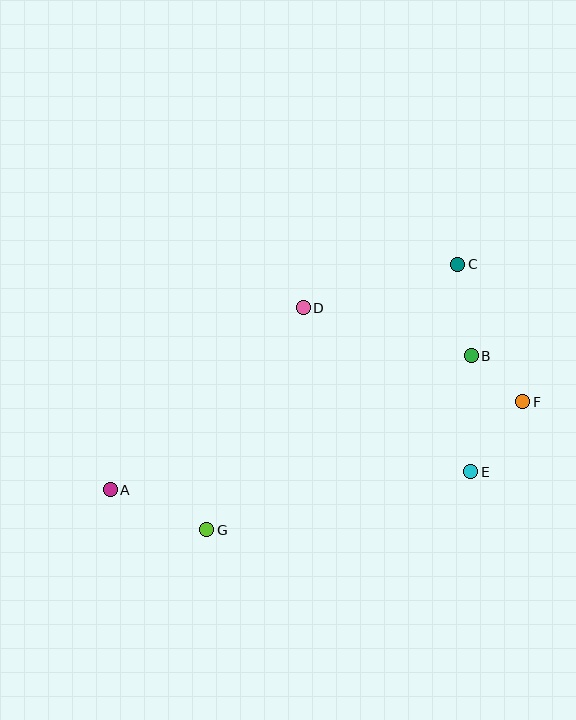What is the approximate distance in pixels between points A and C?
The distance between A and C is approximately 414 pixels.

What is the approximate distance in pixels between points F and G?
The distance between F and G is approximately 341 pixels.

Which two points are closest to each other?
Points B and F are closest to each other.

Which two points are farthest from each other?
Points A and F are farthest from each other.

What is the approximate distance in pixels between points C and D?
The distance between C and D is approximately 161 pixels.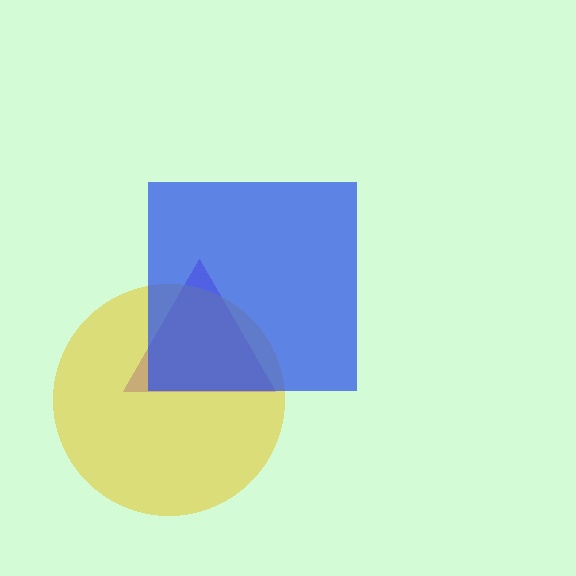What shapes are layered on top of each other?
The layered shapes are: a purple triangle, a yellow circle, a blue square.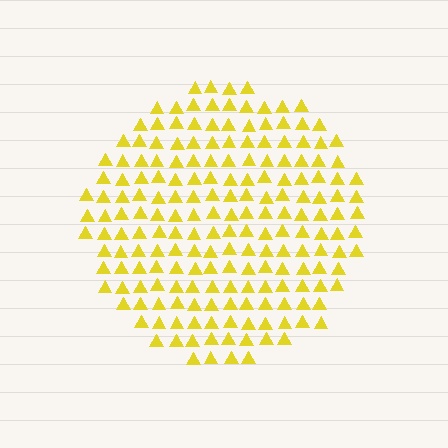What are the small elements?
The small elements are triangles.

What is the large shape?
The large shape is a circle.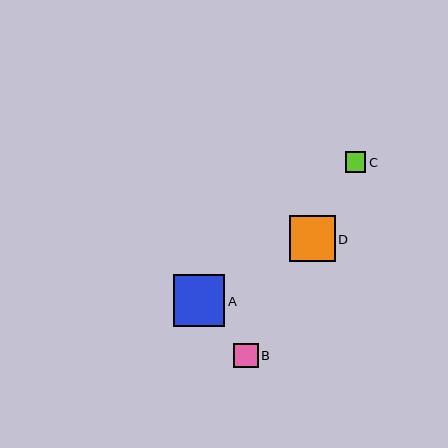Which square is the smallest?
Square C is the smallest with a size of approximately 20 pixels.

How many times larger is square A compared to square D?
Square A is approximately 1.1 times the size of square D.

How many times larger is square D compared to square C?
Square D is approximately 2.3 times the size of square C.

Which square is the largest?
Square A is the largest with a size of approximately 51 pixels.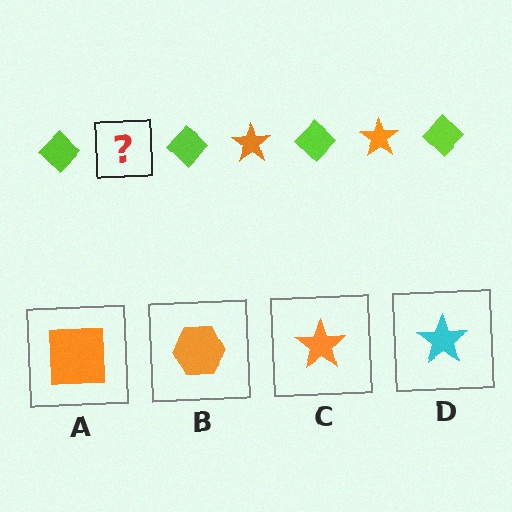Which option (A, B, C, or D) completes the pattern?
C.